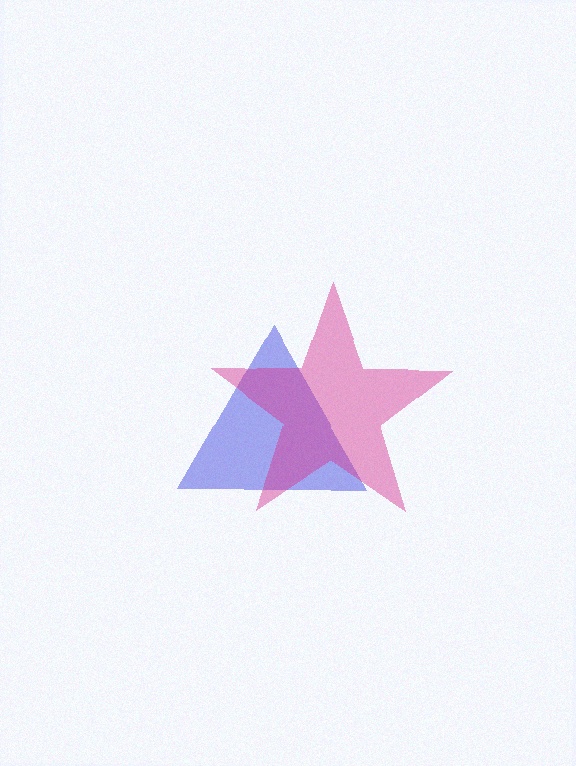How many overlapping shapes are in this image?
There are 2 overlapping shapes in the image.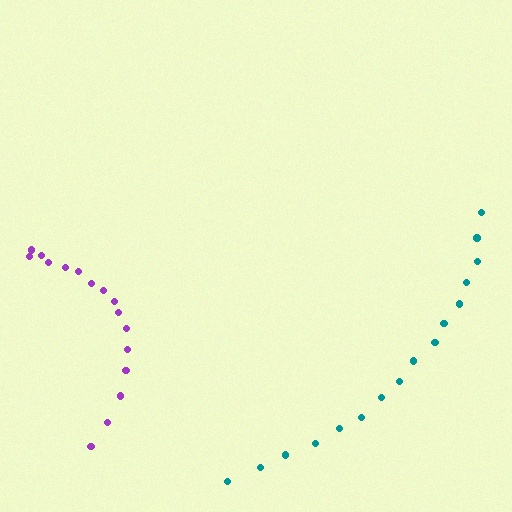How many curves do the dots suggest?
There are 2 distinct paths.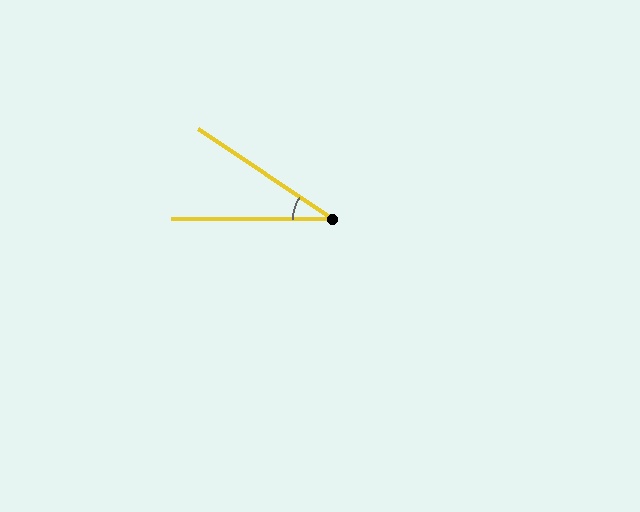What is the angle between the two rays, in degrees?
Approximately 34 degrees.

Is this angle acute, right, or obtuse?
It is acute.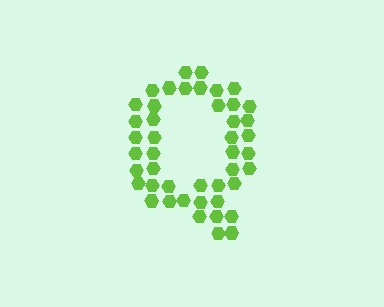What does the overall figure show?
The overall figure shows the letter Q.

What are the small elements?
The small elements are hexagons.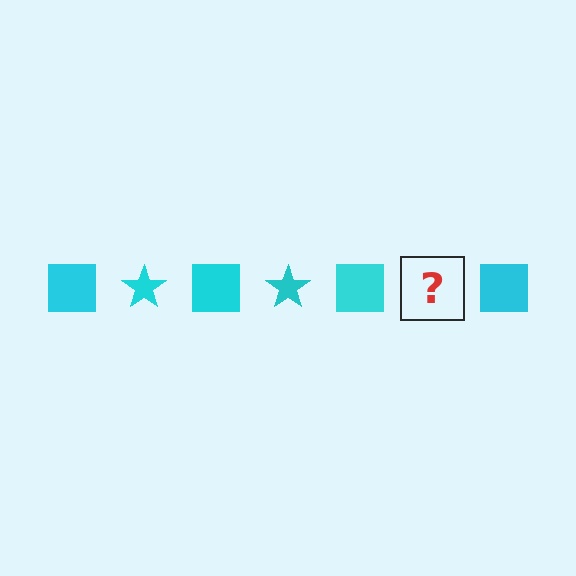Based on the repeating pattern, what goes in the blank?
The blank should be a cyan star.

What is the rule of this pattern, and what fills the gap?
The rule is that the pattern cycles through square, star shapes in cyan. The gap should be filled with a cyan star.